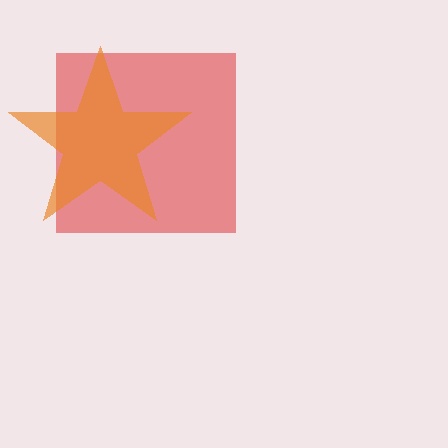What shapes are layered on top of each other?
The layered shapes are: a red square, an orange star.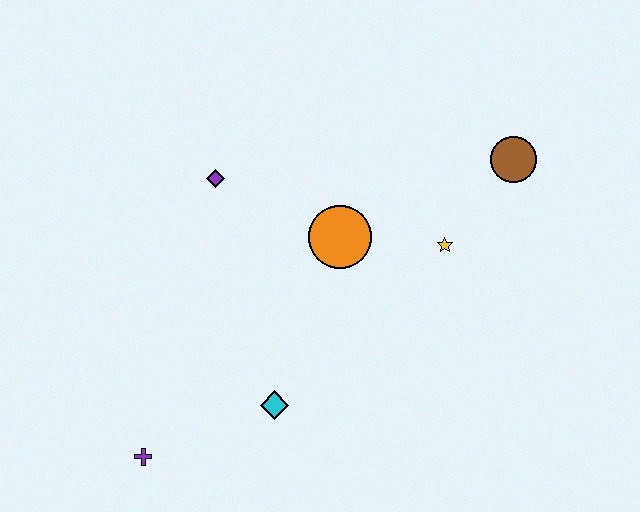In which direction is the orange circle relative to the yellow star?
The orange circle is to the left of the yellow star.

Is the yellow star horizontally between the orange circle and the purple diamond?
No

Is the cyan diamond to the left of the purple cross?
No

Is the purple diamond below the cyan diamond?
No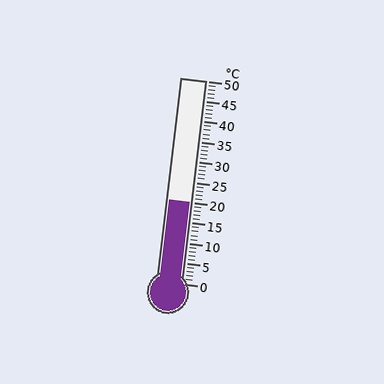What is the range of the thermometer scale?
The thermometer scale ranges from 0°C to 50°C.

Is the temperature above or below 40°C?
The temperature is below 40°C.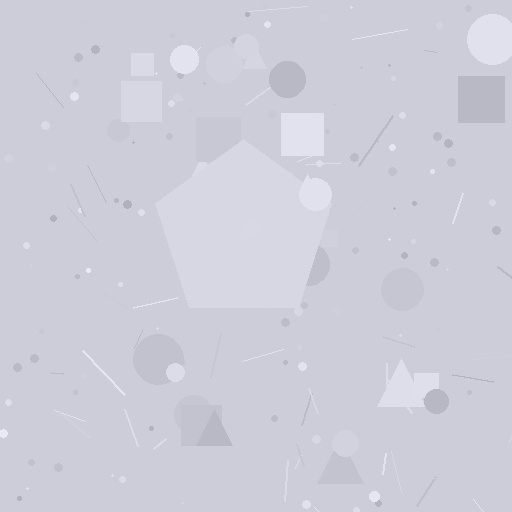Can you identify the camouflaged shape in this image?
The camouflaged shape is a pentagon.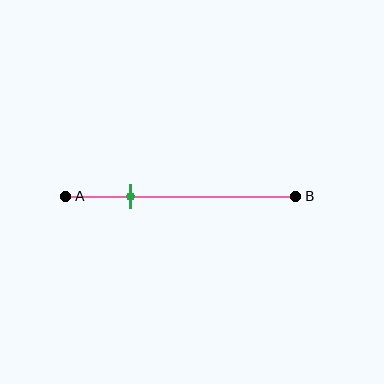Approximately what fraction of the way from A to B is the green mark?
The green mark is approximately 30% of the way from A to B.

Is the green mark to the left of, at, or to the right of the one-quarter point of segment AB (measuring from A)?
The green mark is to the right of the one-quarter point of segment AB.